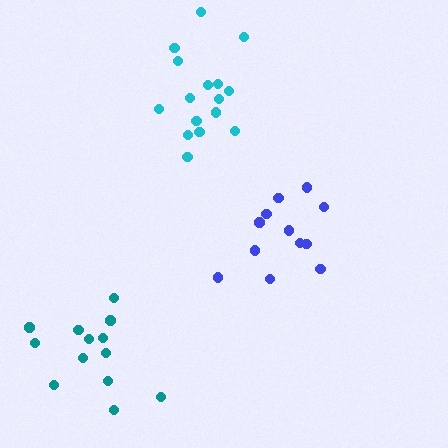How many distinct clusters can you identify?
There are 3 distinct clusters.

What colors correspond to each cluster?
The clusters are colored: cyan, teal, blue.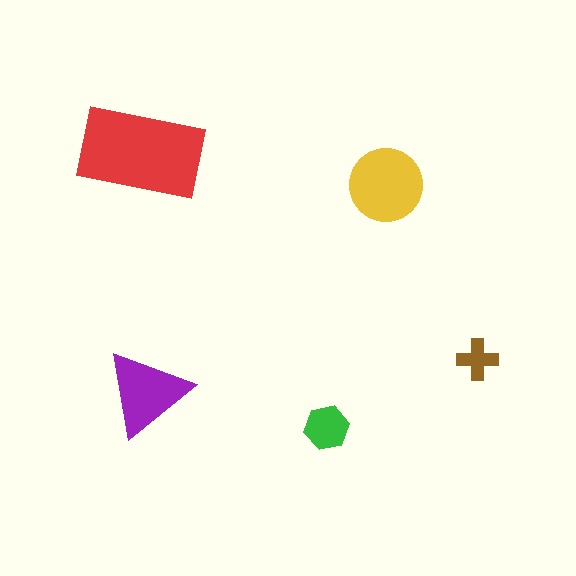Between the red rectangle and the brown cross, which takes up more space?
The red rectangle.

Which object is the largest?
The red rectangle.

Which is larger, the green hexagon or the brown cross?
The green hexagon.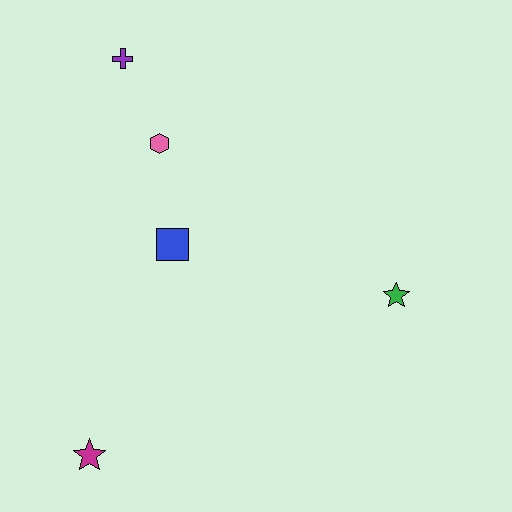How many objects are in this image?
There are 5 objects.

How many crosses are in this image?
There is 1 cross.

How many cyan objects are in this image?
There are no cyan objects.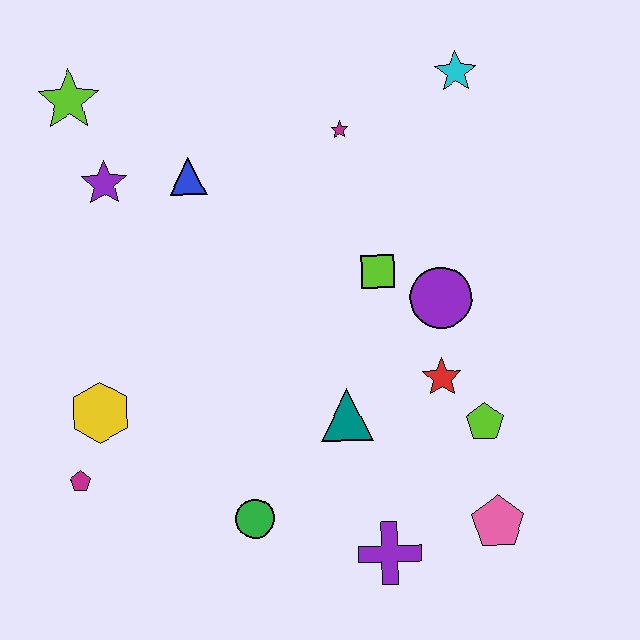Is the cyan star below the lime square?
No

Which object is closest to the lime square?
The purple circle is closest to the lime square.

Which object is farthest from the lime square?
The magenta pentagon is farthest from the lime square.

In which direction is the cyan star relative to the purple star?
The cyan star is to the right of the purple star.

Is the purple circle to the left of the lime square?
No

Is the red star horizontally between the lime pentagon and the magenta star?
Yes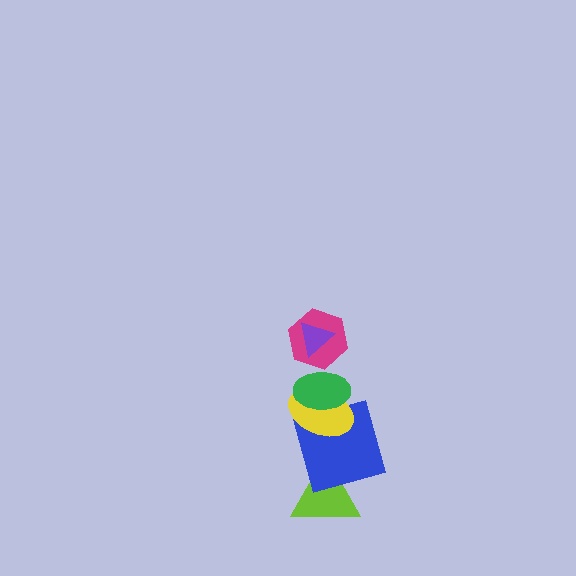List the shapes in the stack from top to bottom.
From top to bottom: the purple triangle, the magenta hexagon, the green ellipse, the yellow ellipse, the blue square, the lime triangle.